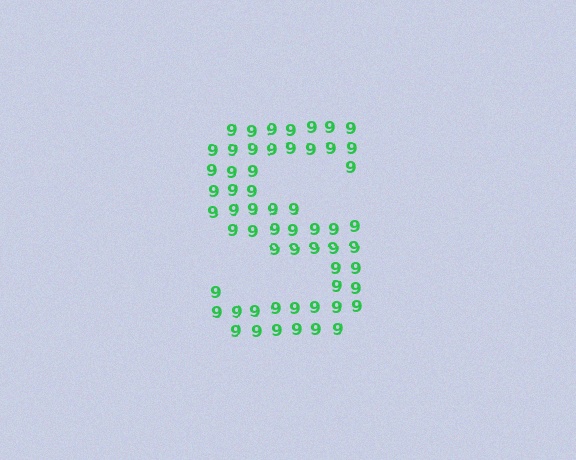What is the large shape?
The large shape is the letter S.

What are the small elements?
The small elements are digit 9's.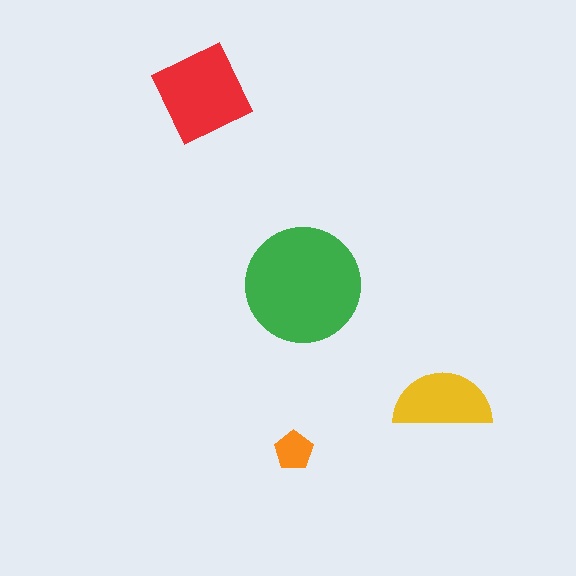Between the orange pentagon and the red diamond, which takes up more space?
The red diamond.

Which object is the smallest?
The orange pentagon.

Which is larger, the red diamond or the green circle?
The green circle.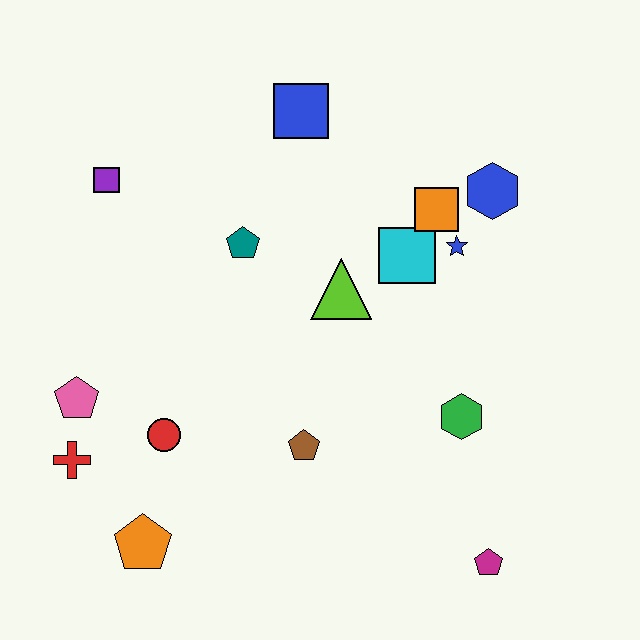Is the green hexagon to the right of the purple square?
Yes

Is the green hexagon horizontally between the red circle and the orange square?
No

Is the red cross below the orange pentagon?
No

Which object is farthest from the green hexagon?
The purple square is farthest from the green hexagon.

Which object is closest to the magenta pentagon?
The green hexagon is closest to the magenta pentagon.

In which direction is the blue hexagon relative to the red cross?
The blue hexagon is to the right of the red cross.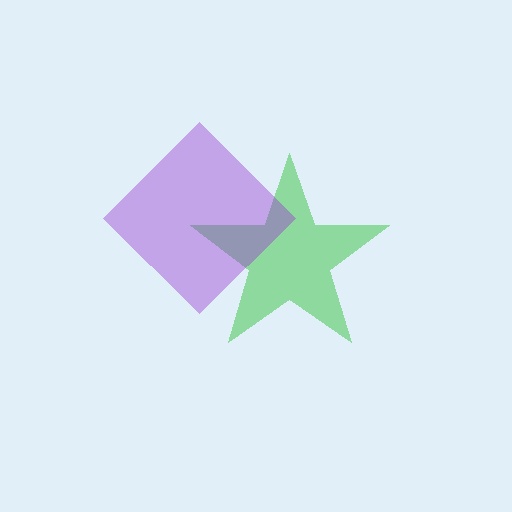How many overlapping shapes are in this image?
There are 2 overlapping shapes in the image.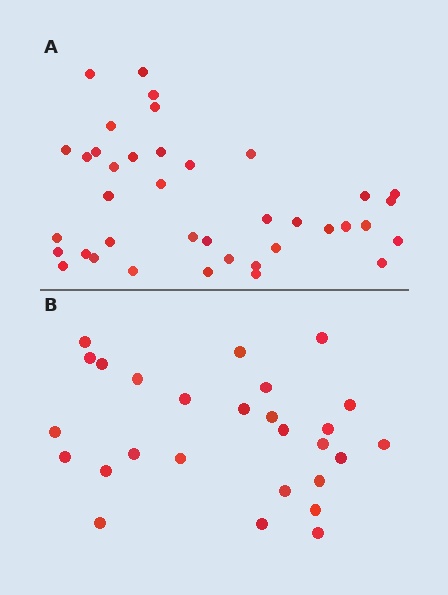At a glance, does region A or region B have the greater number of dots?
Region A (the top region) has more dots.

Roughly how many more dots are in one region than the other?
Region A has roughly 12 or so more dots than region B.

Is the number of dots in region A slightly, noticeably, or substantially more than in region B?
Region A has noticeably more, but not dramatically so. The ratio is roughly 1.4 to 1.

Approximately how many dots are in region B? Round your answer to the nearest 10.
About 30 dots. (The exact count is 27, which rounds to 30.)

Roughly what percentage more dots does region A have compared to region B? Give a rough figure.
About 45% more.